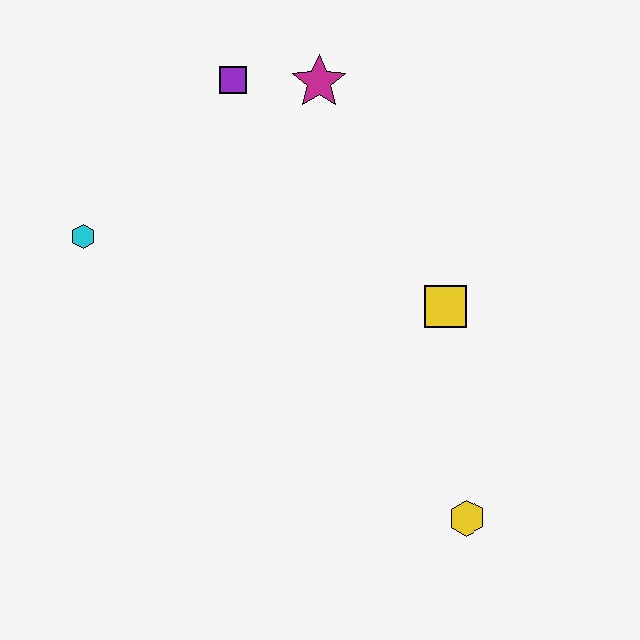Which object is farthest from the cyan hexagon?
The yellow hexagon is farthest from the cyan hexagon.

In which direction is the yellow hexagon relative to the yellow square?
The yellow hexagon is below the yellow square.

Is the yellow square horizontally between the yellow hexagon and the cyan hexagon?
Yes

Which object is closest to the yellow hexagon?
The yellow square is closest to the yellow hexagon.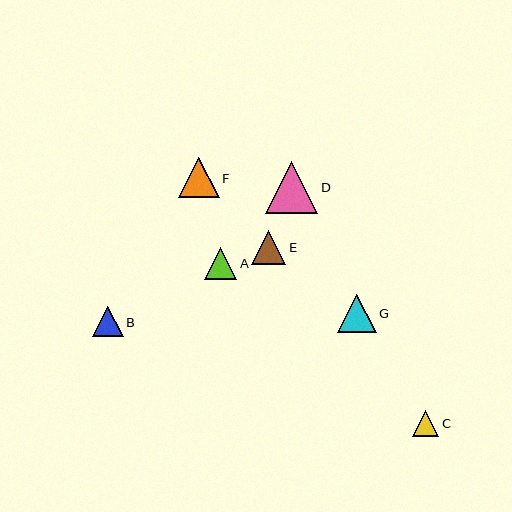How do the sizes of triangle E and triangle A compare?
Triangle E and triangle A are approximately the same size.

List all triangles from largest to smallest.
From largest to smallest: D, F, G, E, A, B, C.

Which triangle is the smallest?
Triangle C is the smallest with a size of approximately 26 pixels.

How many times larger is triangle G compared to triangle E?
Triangle G is approximately 1.1 times the size of triangle E.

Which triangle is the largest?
Triangle D is the largest with a size of approximately 52 pixels.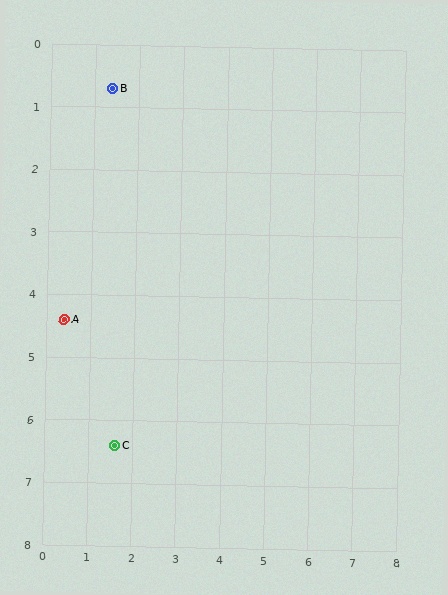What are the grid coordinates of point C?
Point C is at approximately (1.6, 6.4).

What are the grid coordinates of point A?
Point A is at approximately (0.4, 4.4).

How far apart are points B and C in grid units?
Points B and C are about 5.7 grid units apart.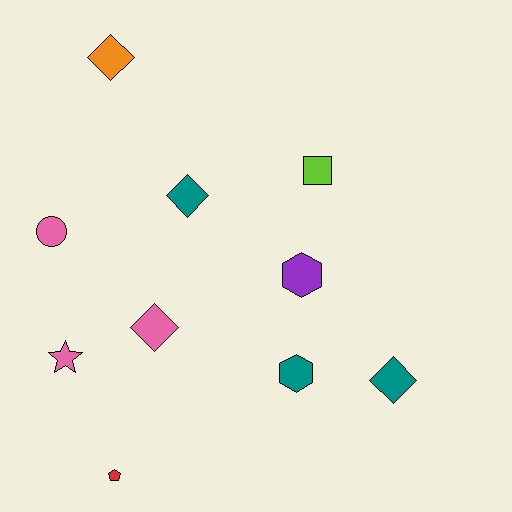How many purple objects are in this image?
There is 1 purple object.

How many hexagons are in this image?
There are 2 hexagons.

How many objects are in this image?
There are 10 objects.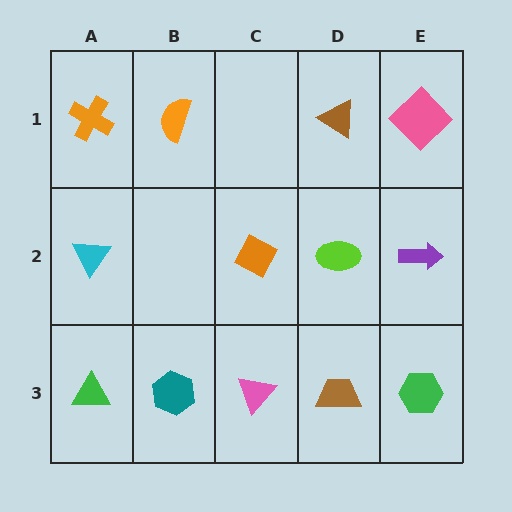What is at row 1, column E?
A pink diamond.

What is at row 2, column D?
A lime ellipse.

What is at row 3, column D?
A brown trapezoid.